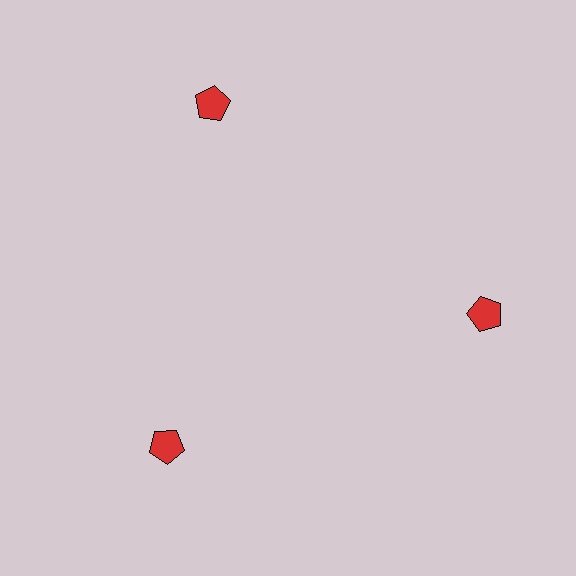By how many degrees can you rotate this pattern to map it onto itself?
The pattern maps onto itself every 120 degrees of rotation.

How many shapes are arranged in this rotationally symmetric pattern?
There are 3 shapes, arranged in 3 groups of 1.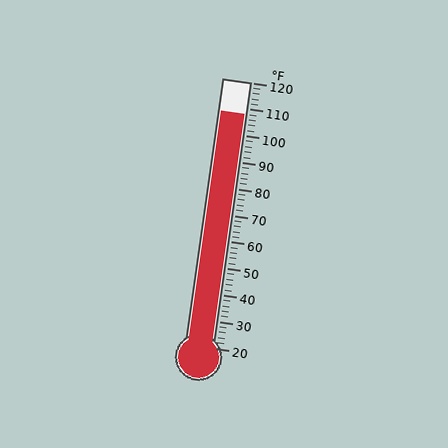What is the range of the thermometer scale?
The thermometer scale ranges from 20°F to 120°F.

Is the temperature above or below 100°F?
The temperature is above 100°F.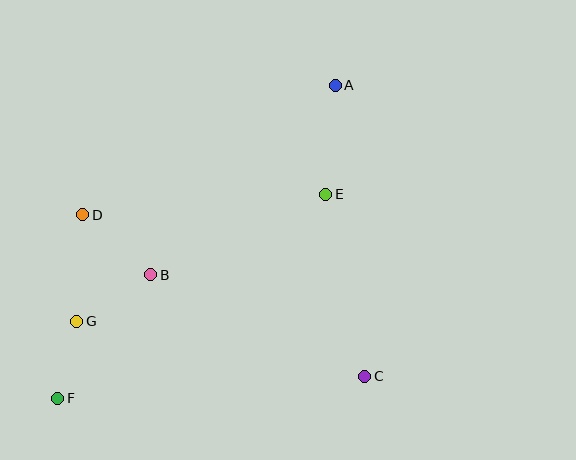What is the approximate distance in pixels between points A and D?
The distance between A and D is approximately 284 pixels.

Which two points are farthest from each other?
Points A and F are farthest from each other.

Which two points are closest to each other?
Points F and G are closest to each other.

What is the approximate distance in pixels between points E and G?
The distance between E and G is approximately 279 pixels.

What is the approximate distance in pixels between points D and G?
The distance between D and G is approximately 107 pixels.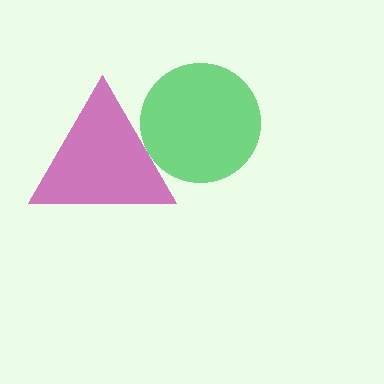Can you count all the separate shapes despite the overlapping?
Yes, there are 2 separate shapes.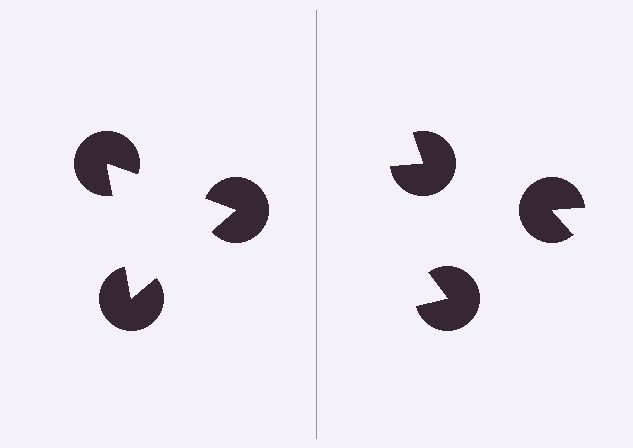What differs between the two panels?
The pac-man discs are positioned identically on both sides; only the wedge orientations differ. On the left they align to a triangle; on the right they are misaligned.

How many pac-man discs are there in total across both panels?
6 — 3 on each side.